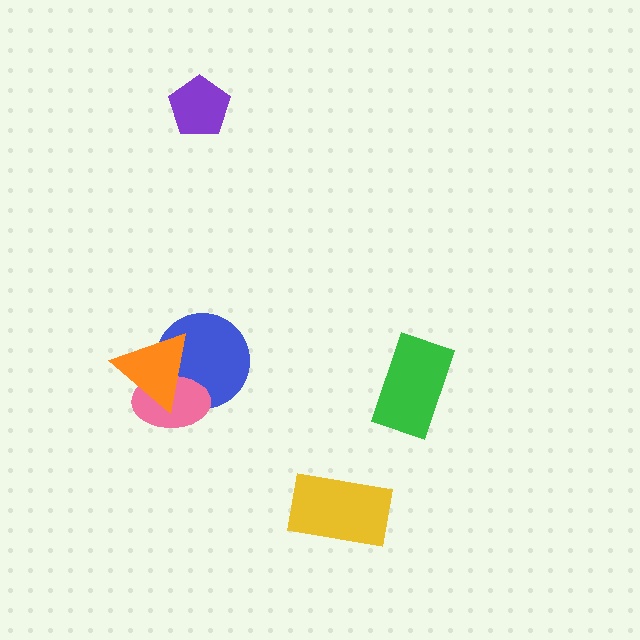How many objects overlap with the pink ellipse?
2 objects overlap with the pink ellipse.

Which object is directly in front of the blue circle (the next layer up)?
The pink ellipse is directly in front of the blue circle.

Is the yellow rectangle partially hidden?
No, no other shape covers it.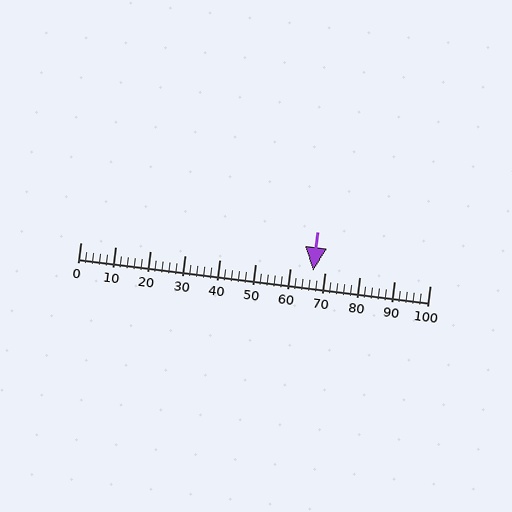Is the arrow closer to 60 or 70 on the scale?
The arrow is closer to 70.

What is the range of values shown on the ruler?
The ruler shows values from 0 to 100.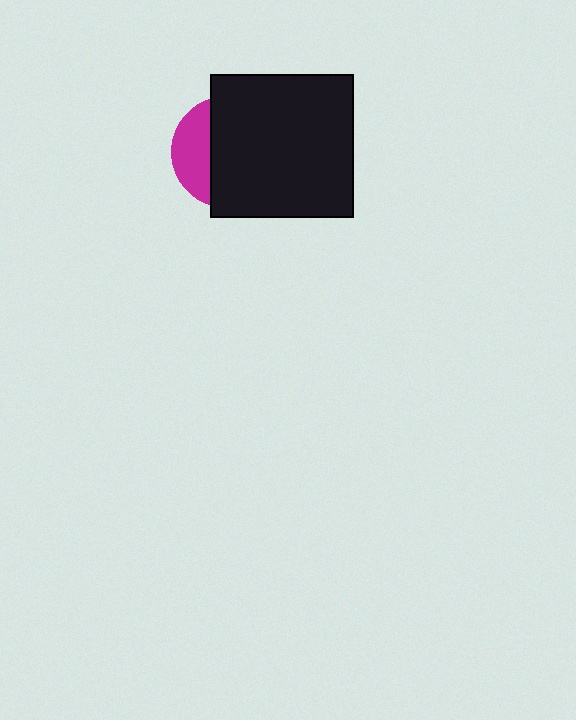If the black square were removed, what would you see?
You would see the complete magenta circle.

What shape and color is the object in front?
The object in front is a black square.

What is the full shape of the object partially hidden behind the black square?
The partially hidden object is a magenta circle.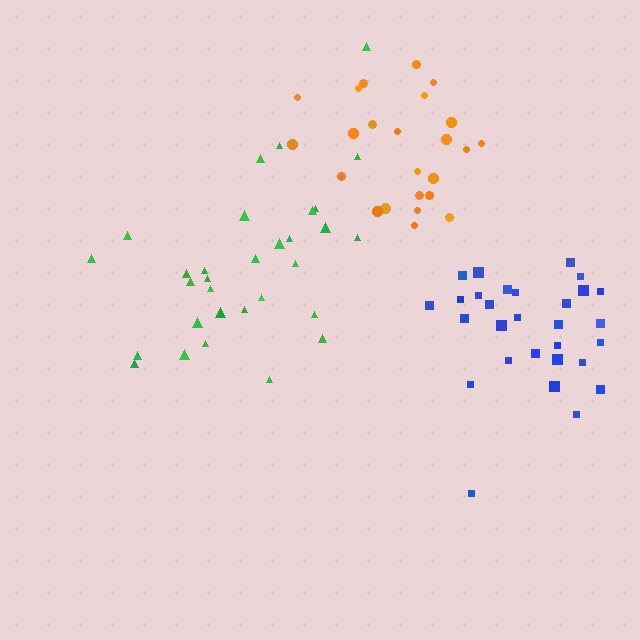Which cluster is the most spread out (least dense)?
Green.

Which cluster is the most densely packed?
Blue.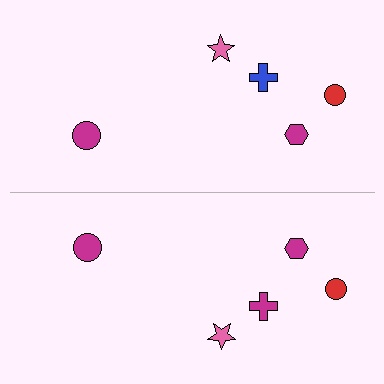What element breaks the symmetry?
The magenta cross on the bottom side breaks the symmetry — its mirror counterpart is blue.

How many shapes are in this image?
There are 10 shapes in this image.